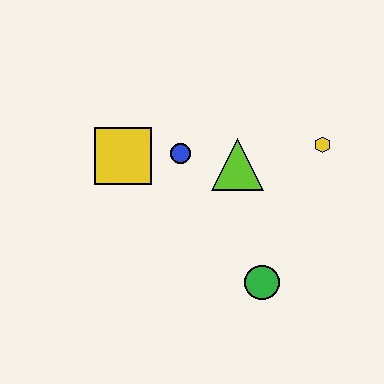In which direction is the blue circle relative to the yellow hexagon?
The blue circle is to the left of the yellow hexagon.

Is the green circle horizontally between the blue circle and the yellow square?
No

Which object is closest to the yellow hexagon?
The lime triangle is closest to the yellow hexagon.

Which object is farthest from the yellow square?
The yellow hexagon is farthest from the yellow square.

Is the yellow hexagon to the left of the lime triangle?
No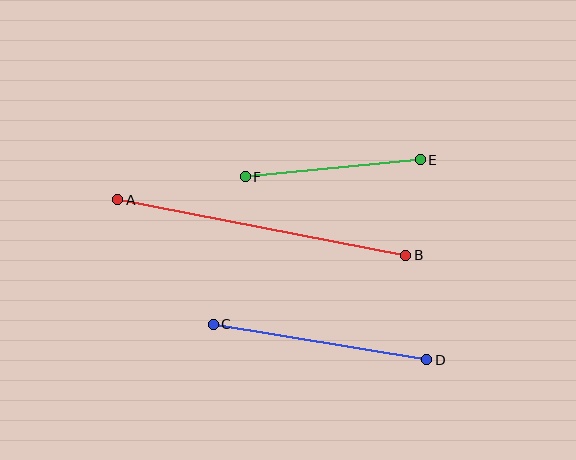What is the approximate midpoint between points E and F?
The midpoint is at approximately (333, 168) pixels.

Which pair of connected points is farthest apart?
Points A and B are farthest apart.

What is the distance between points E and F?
The distance is approximately 176 pixels.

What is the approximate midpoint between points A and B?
The midpoint is at approximately (262, 228) pixels.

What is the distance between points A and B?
The distance is approximately 293 pixels.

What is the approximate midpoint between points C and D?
The midpoint is at approximately (320, 342) pixels.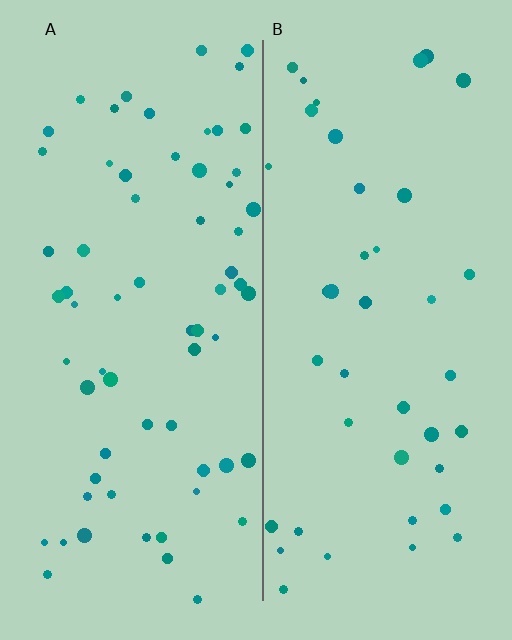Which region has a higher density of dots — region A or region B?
A (the left).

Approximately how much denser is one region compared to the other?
Approximately 1.6× — region A over region B.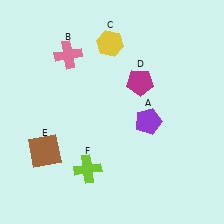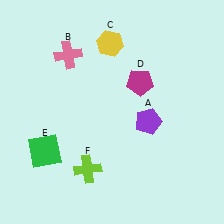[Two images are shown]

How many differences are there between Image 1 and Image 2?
There is 1 difference between the two images.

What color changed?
The square (E) changed from brown in Image 1 to green in Image 2.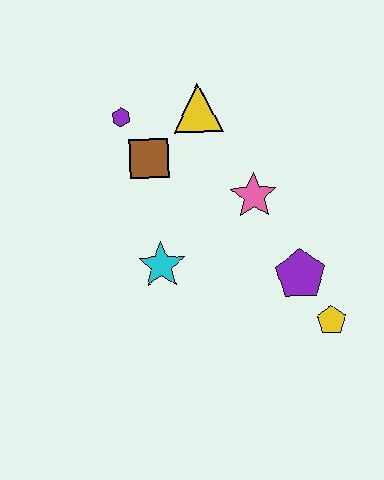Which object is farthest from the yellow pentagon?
The purple hexagon is farthest from the yellow pentagon.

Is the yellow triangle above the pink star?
Yes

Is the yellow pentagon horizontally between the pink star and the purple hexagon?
No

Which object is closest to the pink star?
The purple pentagon is closest to the pink star.